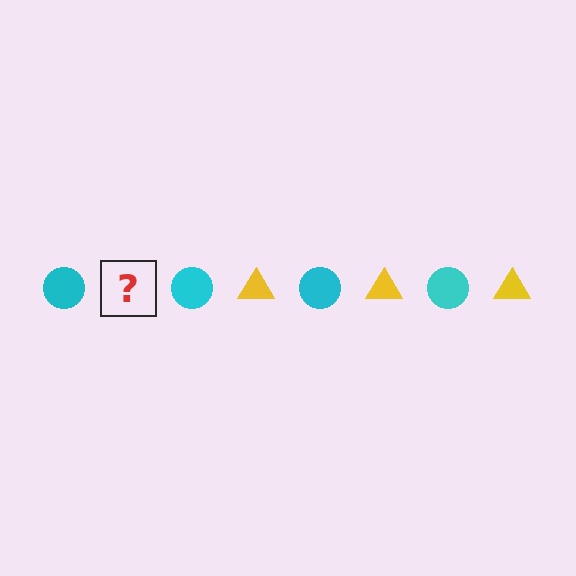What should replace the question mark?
The question mark should be replaced with a yellow triangle.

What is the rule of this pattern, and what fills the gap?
The rule is that the pattern alternates between cyan circle and yellow triangle. The gap should be filled with a yellow triangle.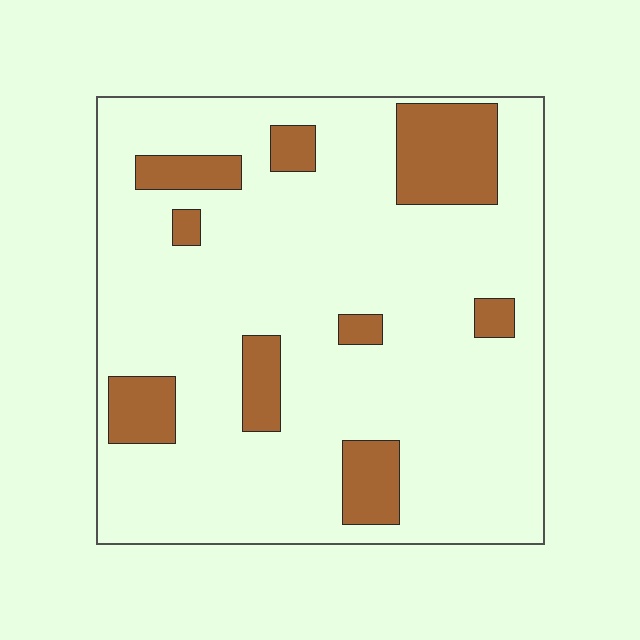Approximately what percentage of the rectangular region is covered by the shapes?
Approximately 15%.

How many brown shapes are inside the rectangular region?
9.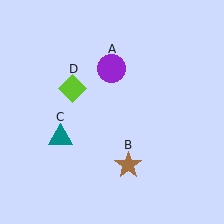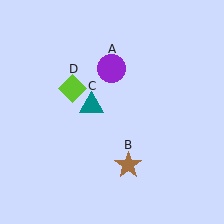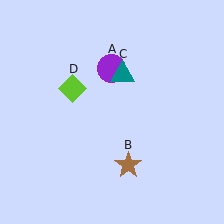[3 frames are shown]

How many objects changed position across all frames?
1 object changed position: teal triangle (object C).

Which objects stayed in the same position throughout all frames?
Purple circle (object A) and brown star (object B) and lime diamond (object D) remained stationary.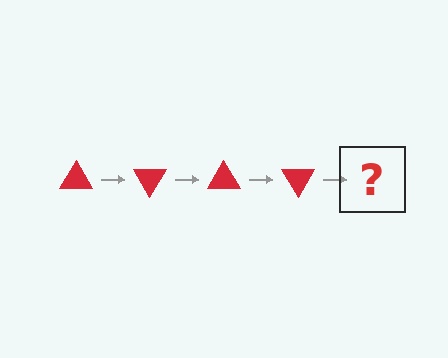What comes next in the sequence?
The next element should be a red triangle rotated 240 degrees.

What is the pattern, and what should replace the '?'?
The pattern is that the triangle rotates 60 degrees each step. The '?' should be a red triangle rotated 240 degrees.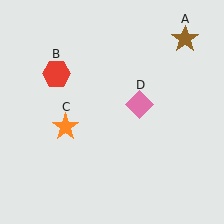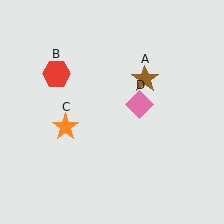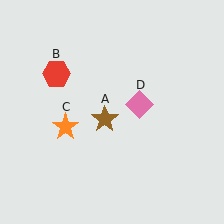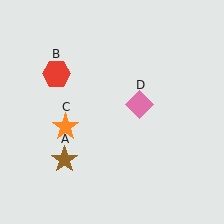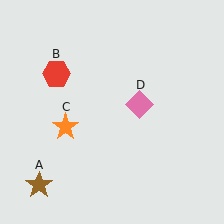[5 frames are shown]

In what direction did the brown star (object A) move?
The brown star (object A) moved down and to the left.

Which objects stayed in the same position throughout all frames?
Red hexagon (object B) and orange star (object C) and pink diamond (object D) remained stationary.